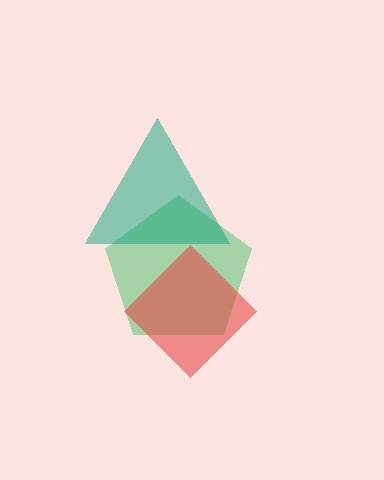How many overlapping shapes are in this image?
There are 3 overlapping shapes in the image.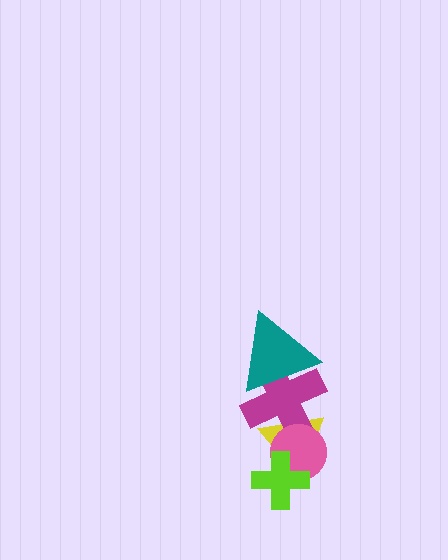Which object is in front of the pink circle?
The lime cross is in front of the pink circle.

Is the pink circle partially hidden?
Yes, it is partially covered by another shape.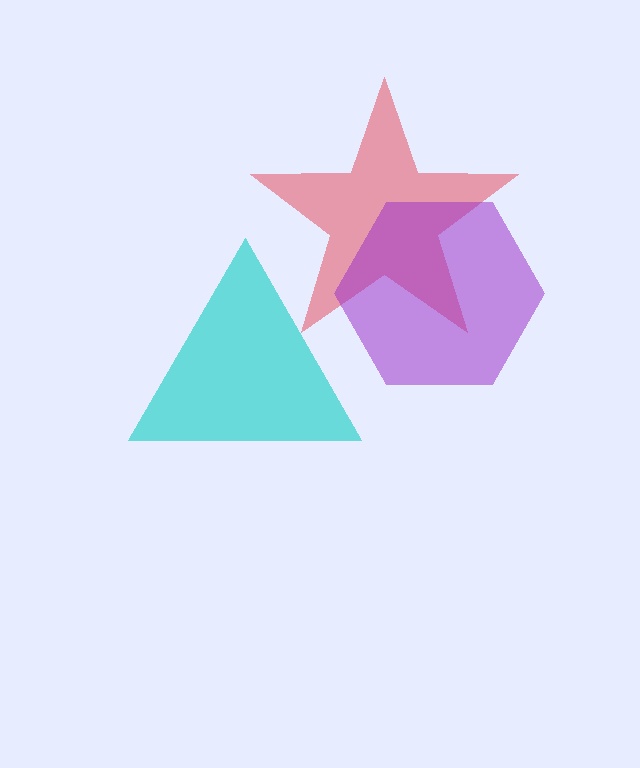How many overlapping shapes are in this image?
There are 3 overlapping shapes in the image.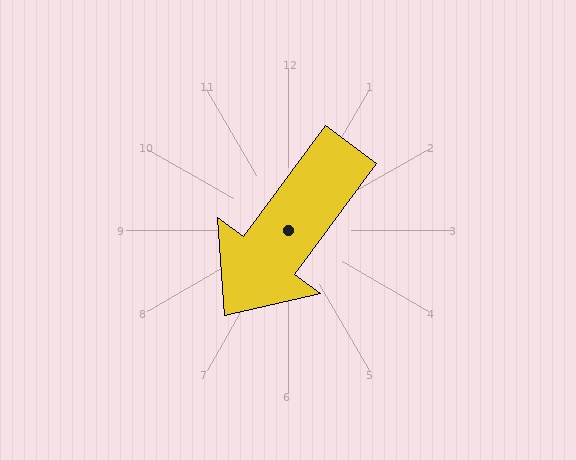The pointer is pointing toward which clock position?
Roughly 7 o'clock.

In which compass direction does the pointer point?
Southwest.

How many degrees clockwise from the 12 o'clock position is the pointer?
Approximately 217 degrees.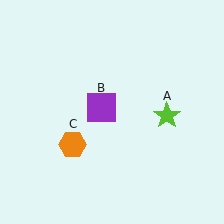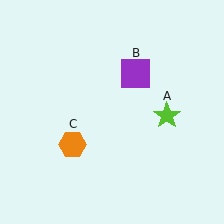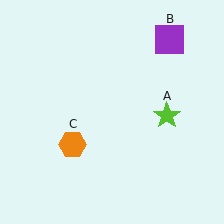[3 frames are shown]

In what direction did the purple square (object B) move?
The purple square (object B) moved up and to the right.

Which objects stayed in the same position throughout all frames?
Lime star (object A) and orange hexagon (object C) remained stationary.